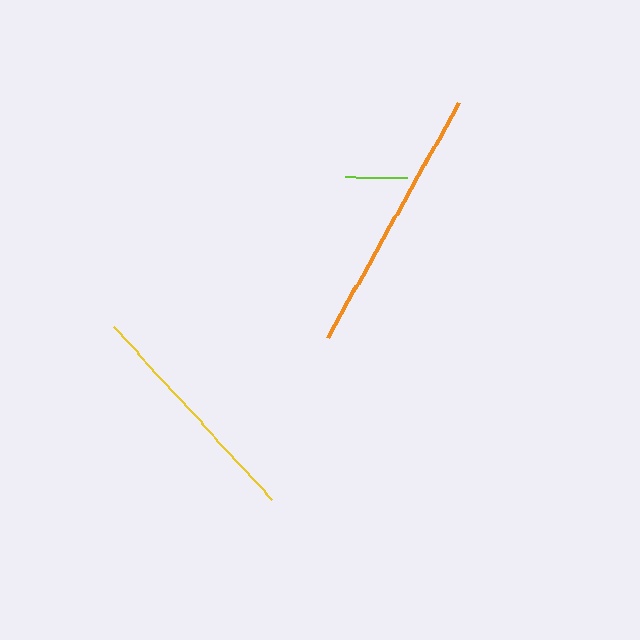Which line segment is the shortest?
The lime line is the shortest at approximately 62 pixels.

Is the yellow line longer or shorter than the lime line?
The yellow line is longer than the lime line.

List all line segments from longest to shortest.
From longest to shortest: orange, yellow, lime.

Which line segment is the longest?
The orange line is the longest at approximately 268 pixels.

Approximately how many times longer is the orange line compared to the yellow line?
The orange line is approximately 1.1 times the length of the yellow line.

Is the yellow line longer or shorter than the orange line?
The orange line is longer than the yellow line.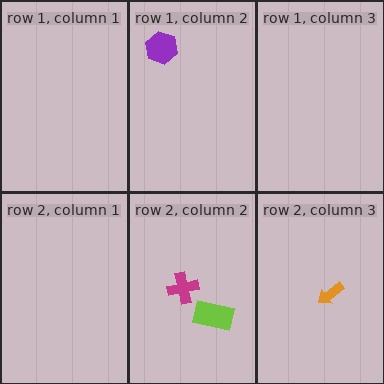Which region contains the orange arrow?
The row 2, column 3 region.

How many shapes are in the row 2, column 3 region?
1.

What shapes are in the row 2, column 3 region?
The orange arrow.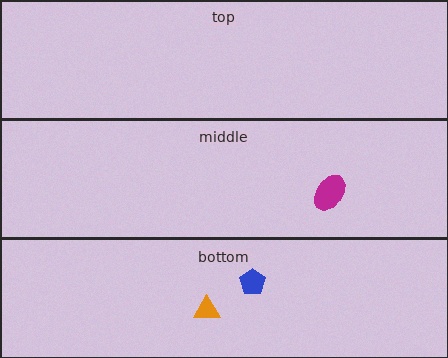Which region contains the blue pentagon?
The bottom region.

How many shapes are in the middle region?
1.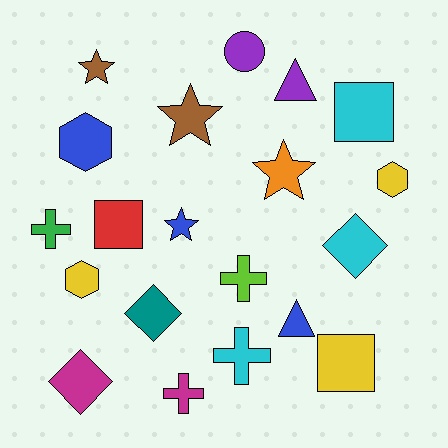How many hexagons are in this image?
There are 3 hexagons.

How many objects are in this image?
There are 20 objects.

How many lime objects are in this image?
There is 1 lime object.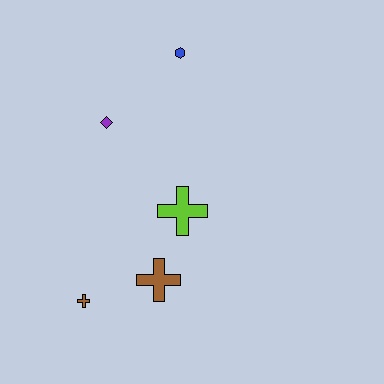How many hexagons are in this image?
There is 1 hexagon.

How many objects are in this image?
There are 5 objects.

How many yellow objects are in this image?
There are no yellow objects.